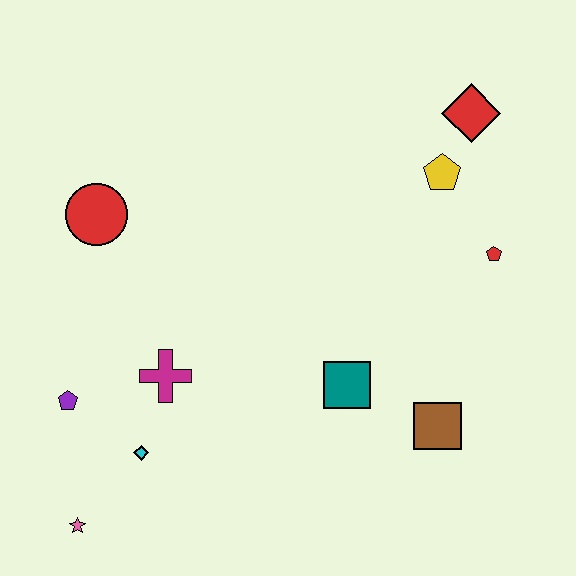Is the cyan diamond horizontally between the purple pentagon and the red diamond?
Yes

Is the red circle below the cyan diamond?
No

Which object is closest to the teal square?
The brown square is closest to the teal square.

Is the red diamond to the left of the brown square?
No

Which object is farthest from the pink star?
The red diamond is farthest from the pink star.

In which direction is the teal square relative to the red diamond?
The teal square is below the red diamond.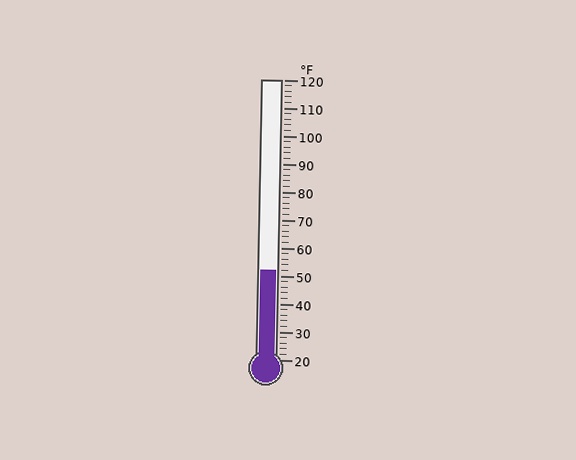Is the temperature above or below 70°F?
The temperature is below 70°F.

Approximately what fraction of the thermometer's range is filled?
The thermometer is filled to approximately 30% of its range.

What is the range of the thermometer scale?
The thermometer scale ranges from 20°F to 120°F.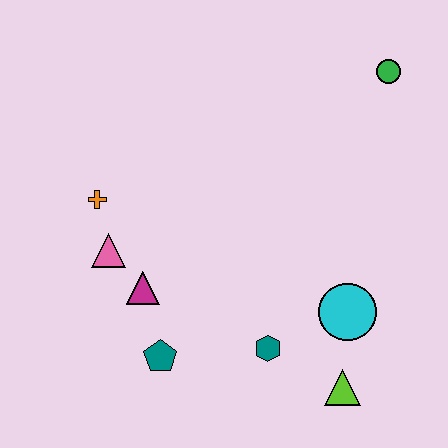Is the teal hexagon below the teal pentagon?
No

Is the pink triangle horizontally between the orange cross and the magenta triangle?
Yes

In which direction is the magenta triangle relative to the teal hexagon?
The magenta triangle is to the left of the teal hexagon.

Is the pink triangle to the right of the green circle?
No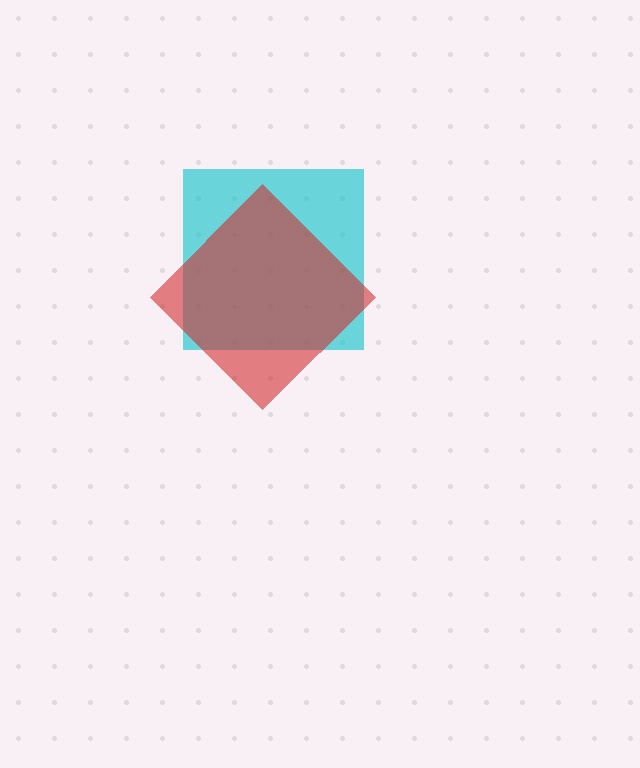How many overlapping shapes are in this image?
There are 2 overlapping shapes in the image.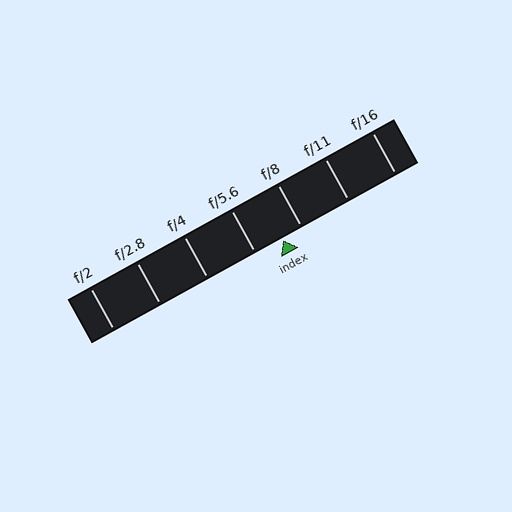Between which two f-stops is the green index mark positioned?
The index mark is between f/5.6 and f/8.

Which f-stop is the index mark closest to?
The index mark is closest to f/8.